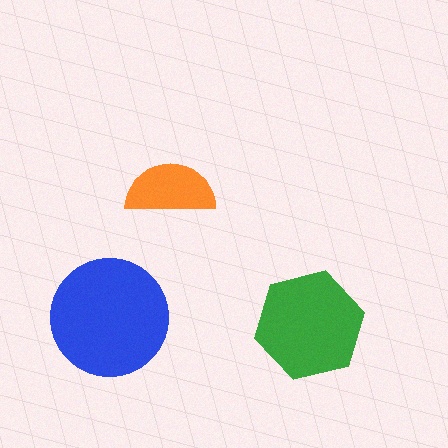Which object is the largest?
The blue circle.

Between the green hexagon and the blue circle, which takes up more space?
The blue circle.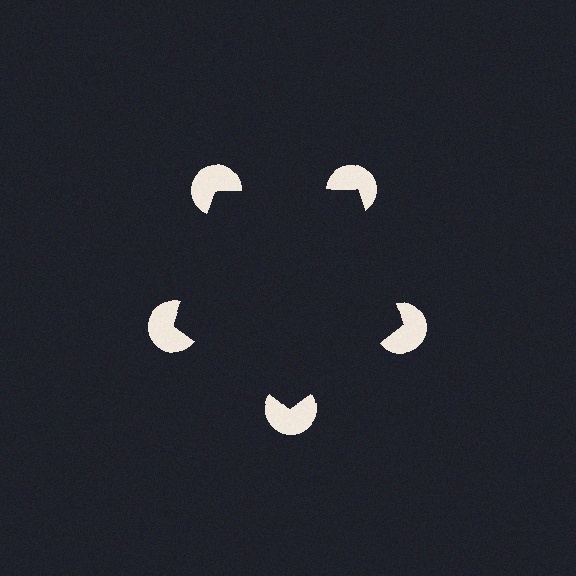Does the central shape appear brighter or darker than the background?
It typically appears slightly darker than the background, even though no actual brightness change is drawn.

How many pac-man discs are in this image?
There are 5 — one at each vertex of the illusory pentagon.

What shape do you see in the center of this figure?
An illusory pentagon — its edges are inferred from the aligned wedge cuts in the pac-man discs, not physically drawn.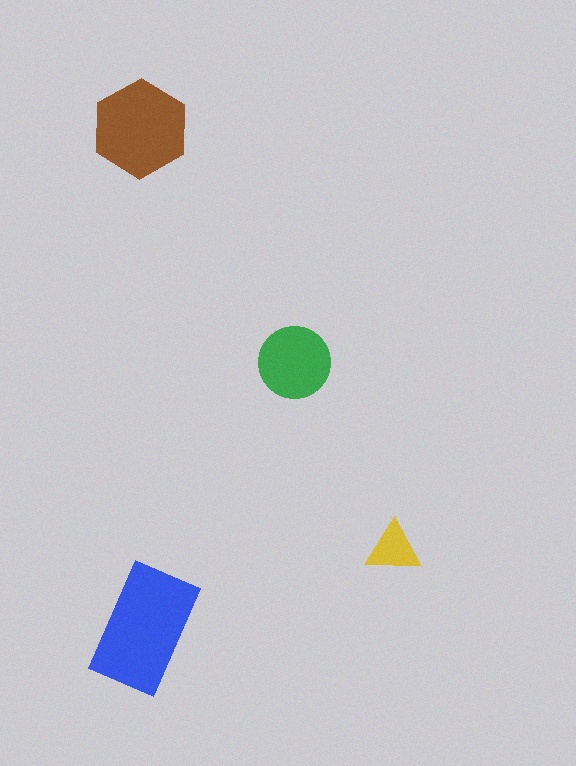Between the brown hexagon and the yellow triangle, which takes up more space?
The brown hexagon.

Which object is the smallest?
The yellow triangle.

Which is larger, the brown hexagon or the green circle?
The brown hexagon.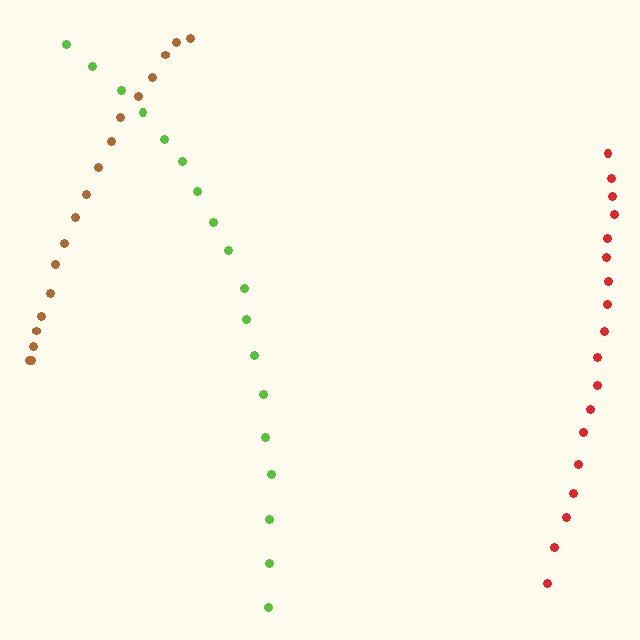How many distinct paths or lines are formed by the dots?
There are 3 distinct paths.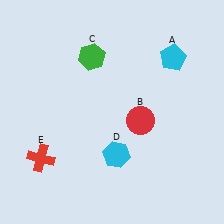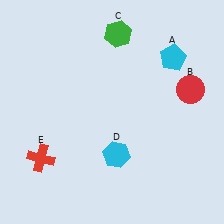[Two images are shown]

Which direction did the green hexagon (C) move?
The green hexagon (C) moved right.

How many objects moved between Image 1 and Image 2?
2 objects moved between the two images.